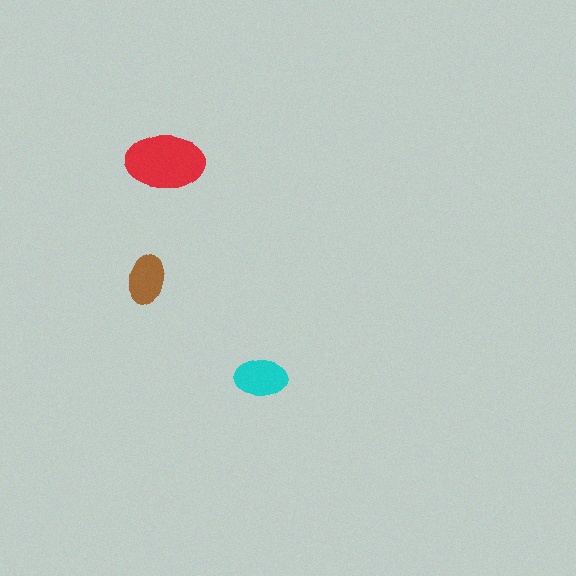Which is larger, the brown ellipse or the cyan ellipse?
The cyan one.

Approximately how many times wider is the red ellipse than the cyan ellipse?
About 1.5 times wider.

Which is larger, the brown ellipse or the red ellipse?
The red one.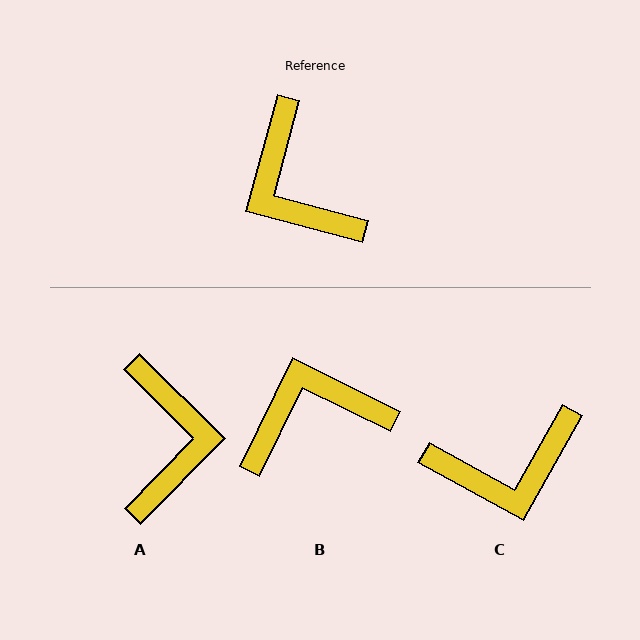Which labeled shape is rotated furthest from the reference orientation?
A, about 151 degrees away.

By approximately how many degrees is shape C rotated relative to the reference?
Approximately 76 degrees counter-clockwise.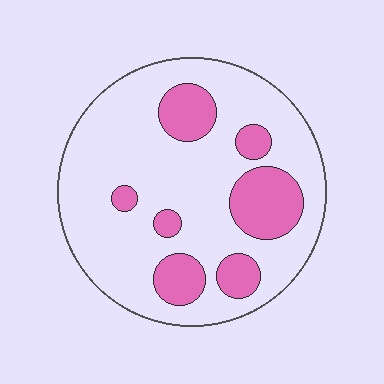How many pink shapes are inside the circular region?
7.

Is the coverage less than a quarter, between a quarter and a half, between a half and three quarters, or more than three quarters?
Less than a quarter.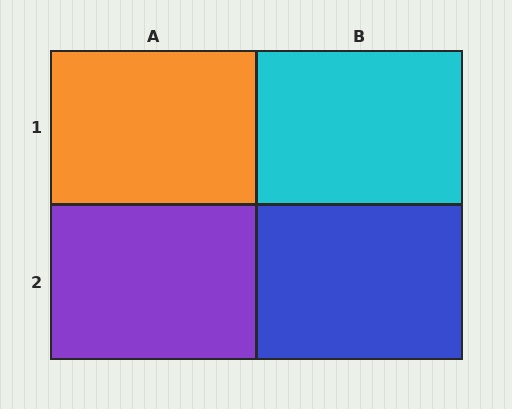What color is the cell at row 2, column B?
Blue.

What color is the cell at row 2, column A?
Purple.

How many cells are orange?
1 cell is orange.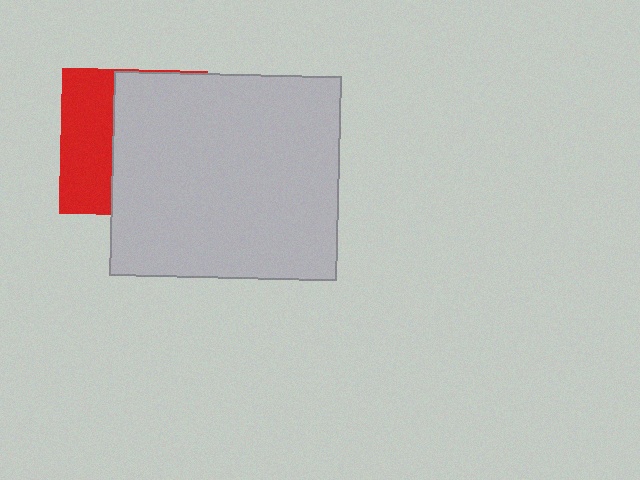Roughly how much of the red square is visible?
A small part of it is visible (roughly 36%).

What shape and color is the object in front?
The object in front is a light gray rectangle.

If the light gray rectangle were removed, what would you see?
You would see the complete red square.